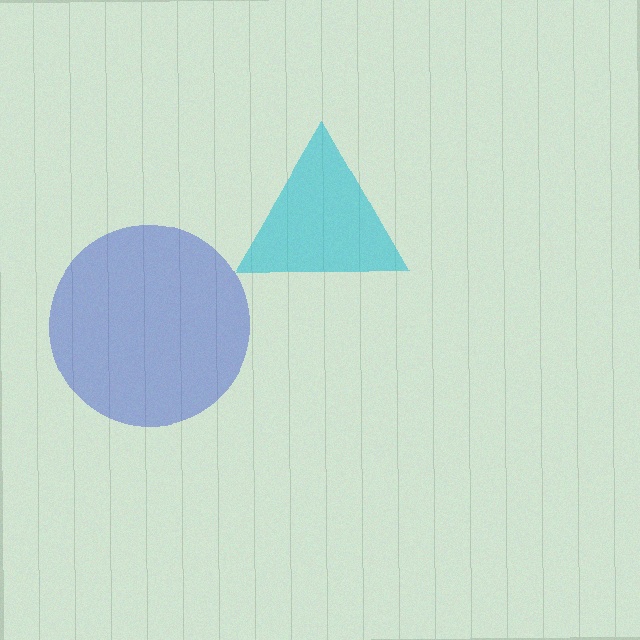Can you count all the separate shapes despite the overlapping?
Yes, there are 2 separate shapes.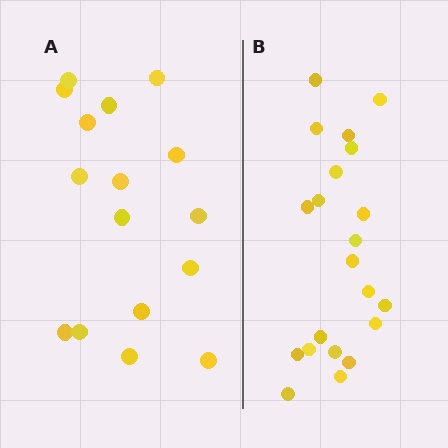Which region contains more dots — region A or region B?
Region B (the right region) has more dots.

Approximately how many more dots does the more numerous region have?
Region B has about 5 more dots than region A.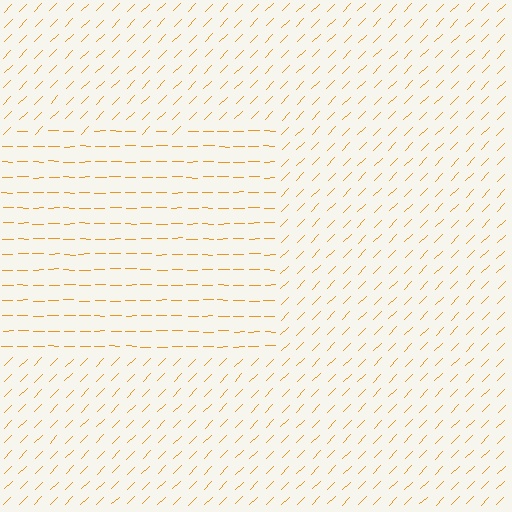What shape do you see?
I see a rectangle.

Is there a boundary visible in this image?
Yes, there is a texture boundary formed by a change in line orientation.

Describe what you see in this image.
The image is filled with small orange line segments. A rectangle region in the image has lines oriented differently from the surrounding lines, creating a visible texture boundary.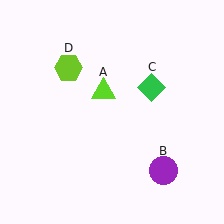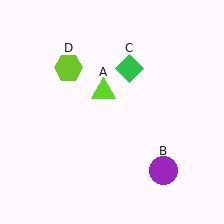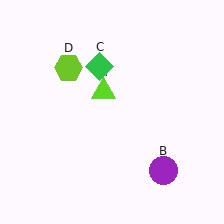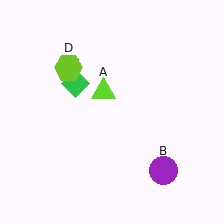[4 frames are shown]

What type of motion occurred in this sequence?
The green diamond (object C) rotated counterclockwise around the center of the scene.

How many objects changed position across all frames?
1 object changed position: green diamond (object C).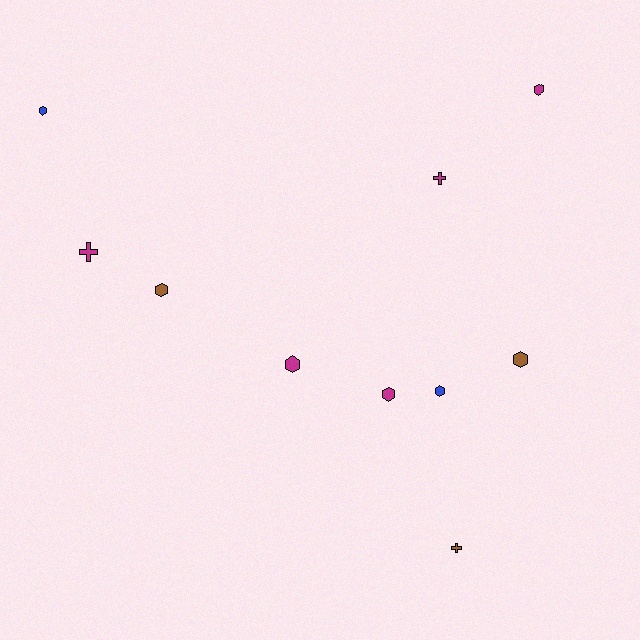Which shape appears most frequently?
Hexagon, with 7 objects.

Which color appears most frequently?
Magenta, with 5 objects.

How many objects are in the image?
There are 10 objects.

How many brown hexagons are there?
There are 2 brown hexagons.